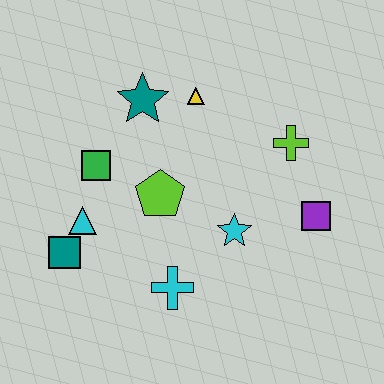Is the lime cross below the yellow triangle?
Yes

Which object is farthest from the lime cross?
The teal square is farthest from the lime cross.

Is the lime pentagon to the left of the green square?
No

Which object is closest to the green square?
The cyan triangle is closest to the green square.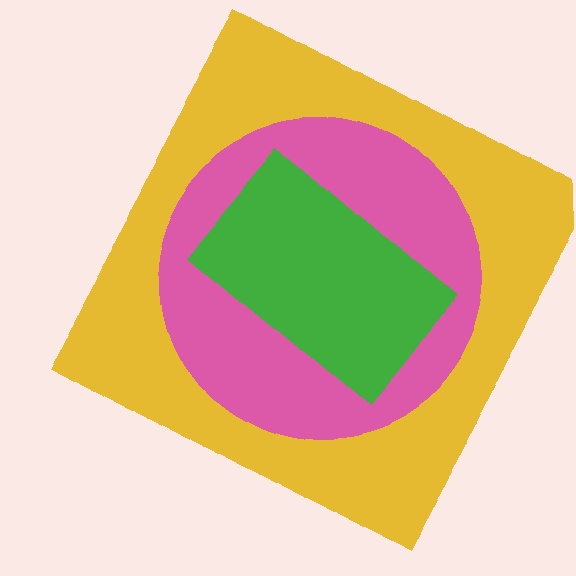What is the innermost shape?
The green rectangle.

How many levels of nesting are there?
3.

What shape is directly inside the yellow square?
The pink circle.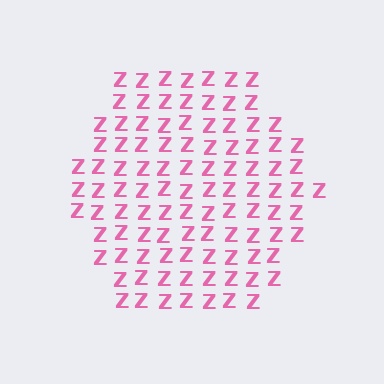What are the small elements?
The small elements are letter Z's.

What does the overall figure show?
The overall figure shows a hexagon.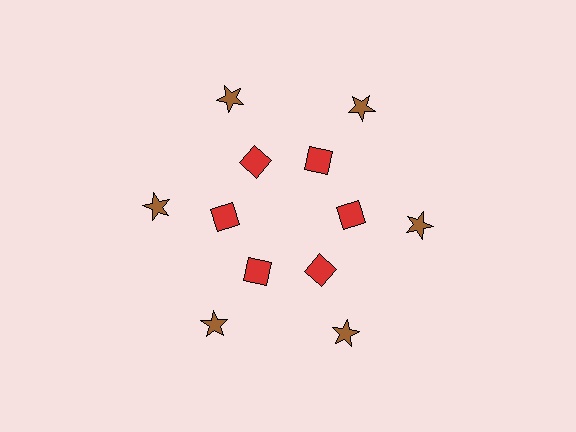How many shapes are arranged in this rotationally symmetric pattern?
There are 12 shapes, arranged in 6 groups of 2.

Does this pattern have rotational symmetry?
Yes, this pattern has 6-fold rotational symmetry. It looks the same after rotating 60 degrees around the center.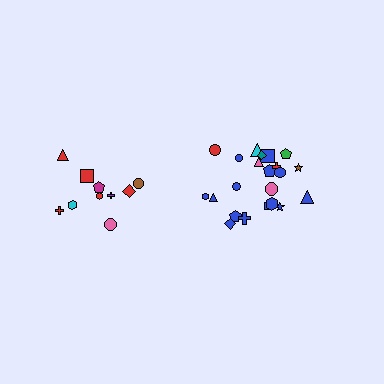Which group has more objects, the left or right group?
The right group.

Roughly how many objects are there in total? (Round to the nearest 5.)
Roughly 30 objects in total.